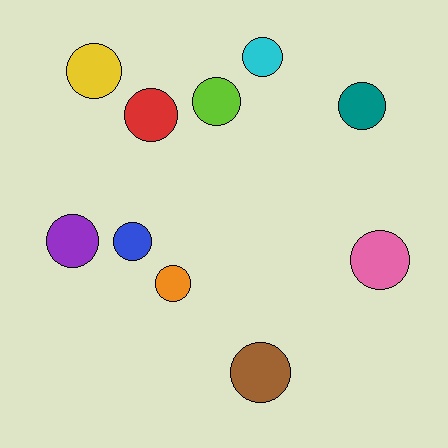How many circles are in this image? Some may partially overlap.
There are 10 circles.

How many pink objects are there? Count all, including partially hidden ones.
There is 1 pink object.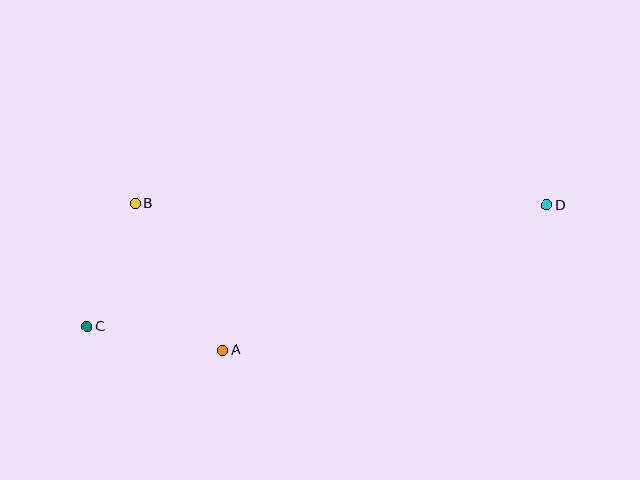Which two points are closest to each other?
Points B and C are closest to each other.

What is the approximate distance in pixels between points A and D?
The distance between A and D is approximately 355 pixels.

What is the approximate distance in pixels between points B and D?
The distance between B and D is approximately 412 pixels.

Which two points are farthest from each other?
Points C and D are farthest from each other.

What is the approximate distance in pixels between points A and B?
The distance between A and B is approximately 171 pixels.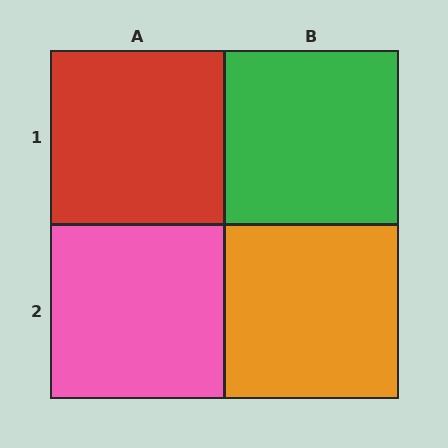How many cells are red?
1 cell is red.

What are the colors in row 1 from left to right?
Red, green.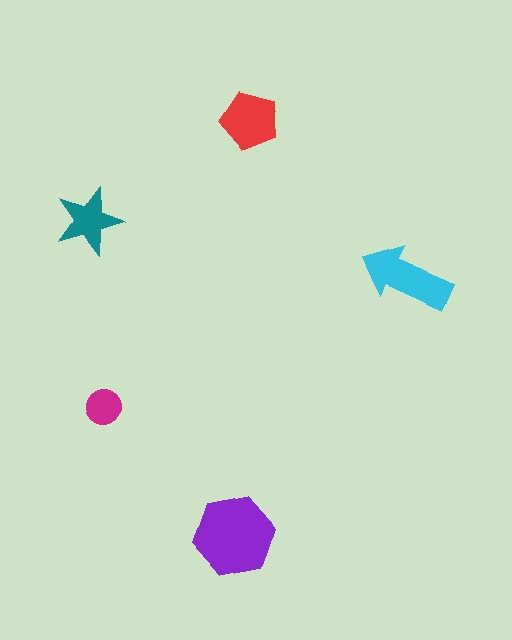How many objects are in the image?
There are 5 objects in the image.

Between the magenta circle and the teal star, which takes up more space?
The teal star.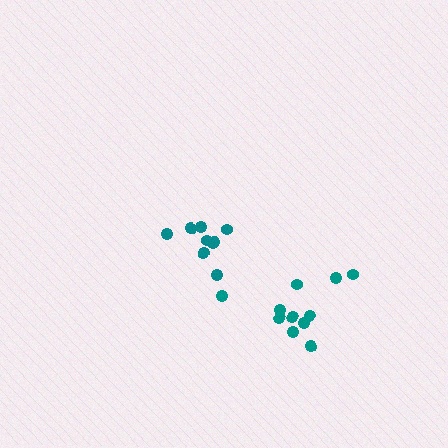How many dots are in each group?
Group 1: 9 dots, Group 2: 11 dots (20 total).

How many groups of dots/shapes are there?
There are 2 groups.